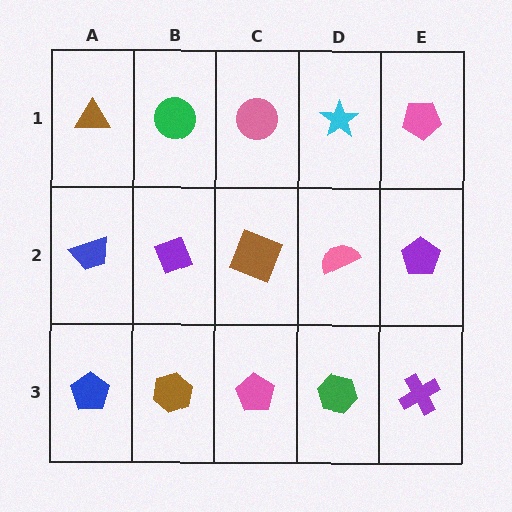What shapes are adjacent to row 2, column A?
A brown triangle (row 1, column A), a blue pentagon (row 3, column A), a purple diamond (row 2, column B).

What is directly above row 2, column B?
A green circle.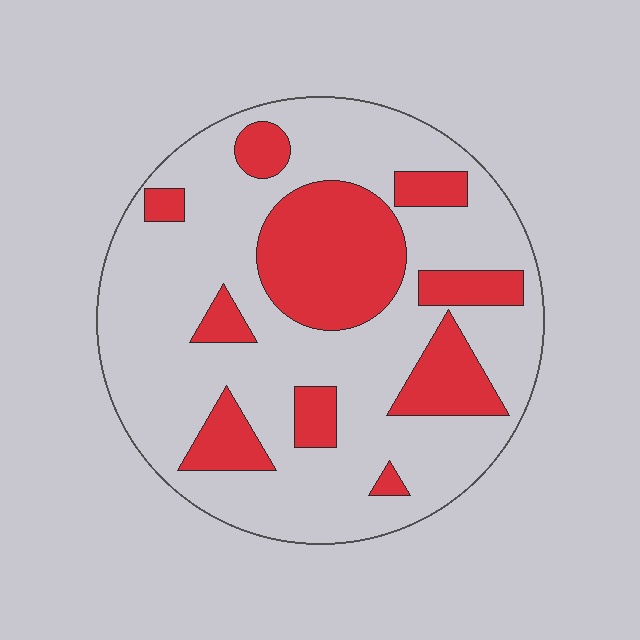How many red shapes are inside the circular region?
10.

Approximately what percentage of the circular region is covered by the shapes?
Approximately 30%.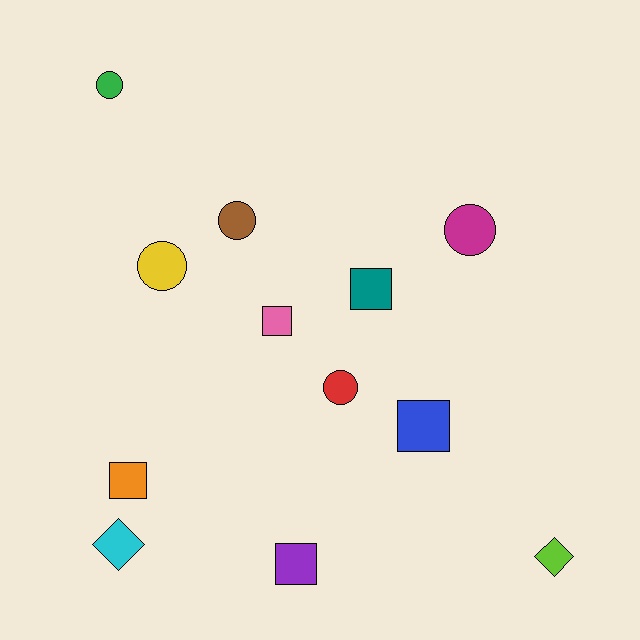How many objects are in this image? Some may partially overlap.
There are 12 objects.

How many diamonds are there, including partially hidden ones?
There are 2 diamonds.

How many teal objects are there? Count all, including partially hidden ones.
There is 1 teal object.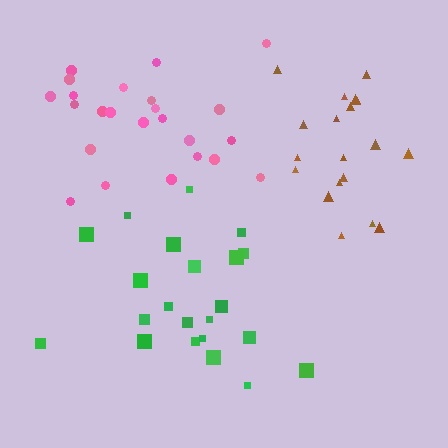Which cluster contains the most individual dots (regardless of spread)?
Pink (24).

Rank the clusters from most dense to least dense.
pink, brown, green.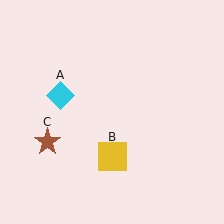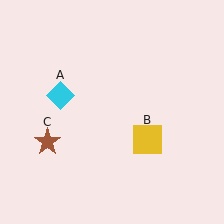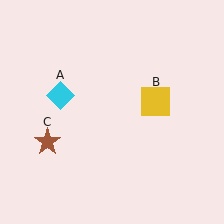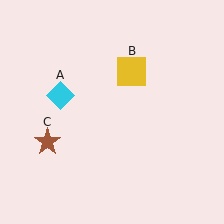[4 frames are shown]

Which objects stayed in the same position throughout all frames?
Cyan diamond (object A) and brown star (object C) remained stationary.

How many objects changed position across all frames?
1 object changed position: yellow square (object B).